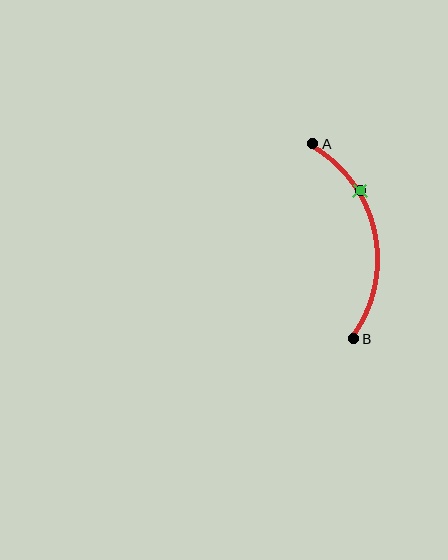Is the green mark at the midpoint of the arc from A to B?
No. The green mark lies on the arc but is closer to endpoint A. The arc midpoint would be at the point on the curve equidistant along the arc from both A and B.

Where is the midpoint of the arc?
The arc midpoint is the point on the curve farthest from the straight line joining A and B. It sits to the right of that line.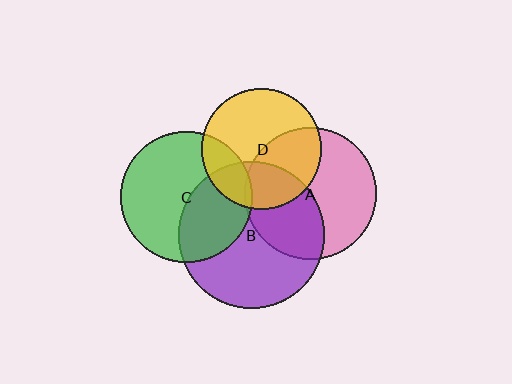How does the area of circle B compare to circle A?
Approximately 1.2 times.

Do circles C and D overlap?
Yes.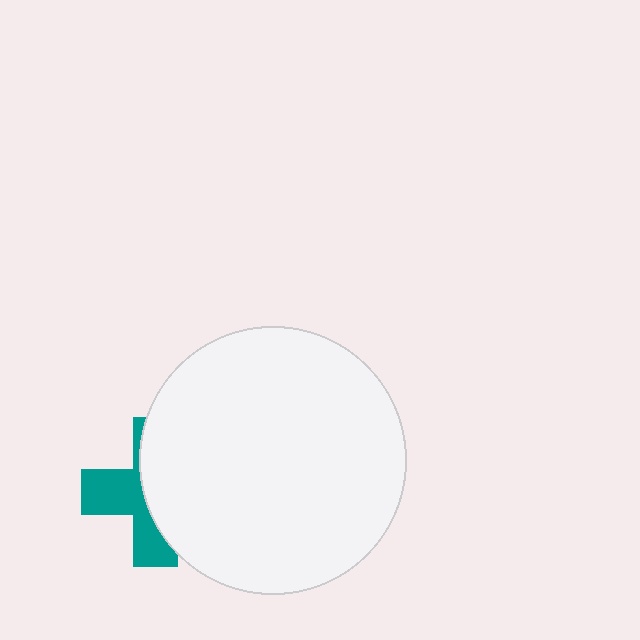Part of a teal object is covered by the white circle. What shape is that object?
It is a cross.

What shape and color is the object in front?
The object in front is a white circle.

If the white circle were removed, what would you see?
You would see the complete teal cross.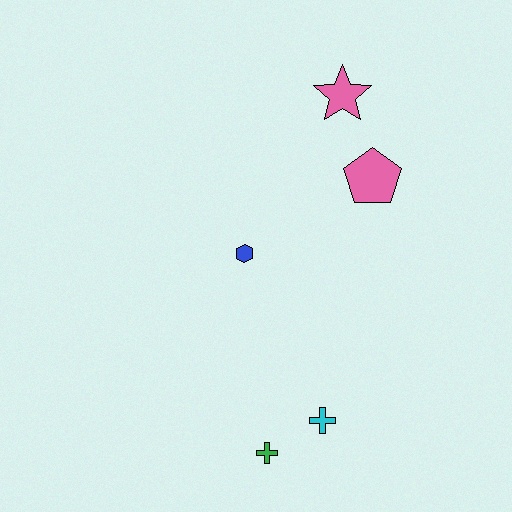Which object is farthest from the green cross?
The pink star is farthest from the green cross.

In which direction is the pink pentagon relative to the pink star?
The pink pentagon is below the pink star.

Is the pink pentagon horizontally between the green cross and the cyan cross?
No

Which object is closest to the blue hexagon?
The pink pentagon is closest to the blue hexagon.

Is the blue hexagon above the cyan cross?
Yes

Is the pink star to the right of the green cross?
Yes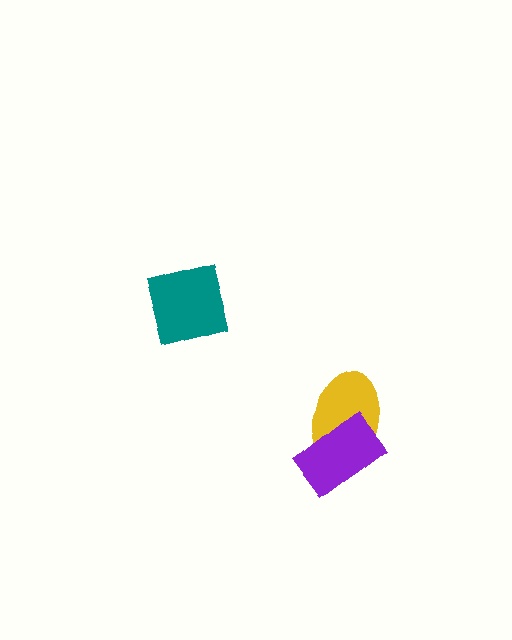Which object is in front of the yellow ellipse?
The purple rectangle is in front of the yellow ellipse.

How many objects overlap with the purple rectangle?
1 object overlaps with the purple rectangle.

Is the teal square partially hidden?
No, no other shape covers it.